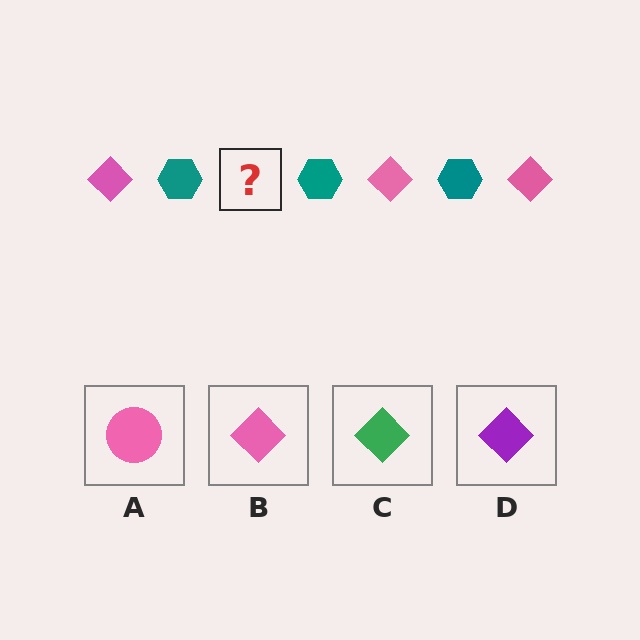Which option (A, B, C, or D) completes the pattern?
B.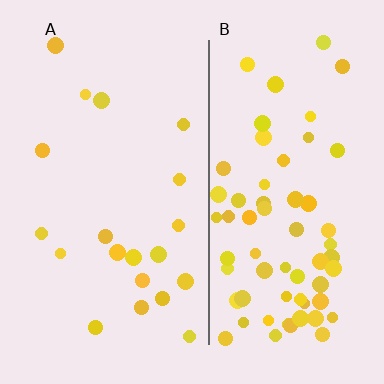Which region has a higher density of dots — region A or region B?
B (the right).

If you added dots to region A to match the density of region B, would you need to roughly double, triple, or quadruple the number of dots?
Approximately triple.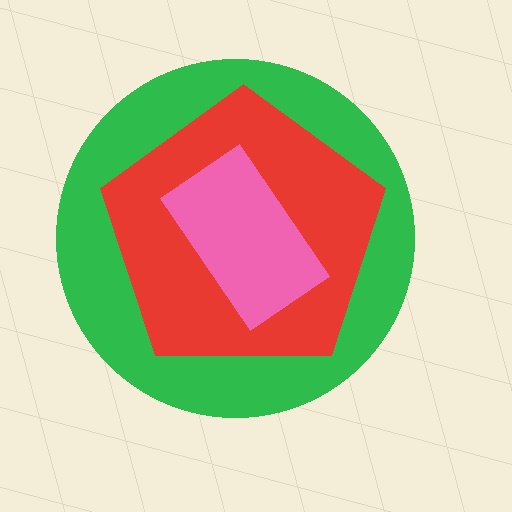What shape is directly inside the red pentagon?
The pink rectangle.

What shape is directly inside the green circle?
The red pentagon.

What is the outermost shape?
The green circle.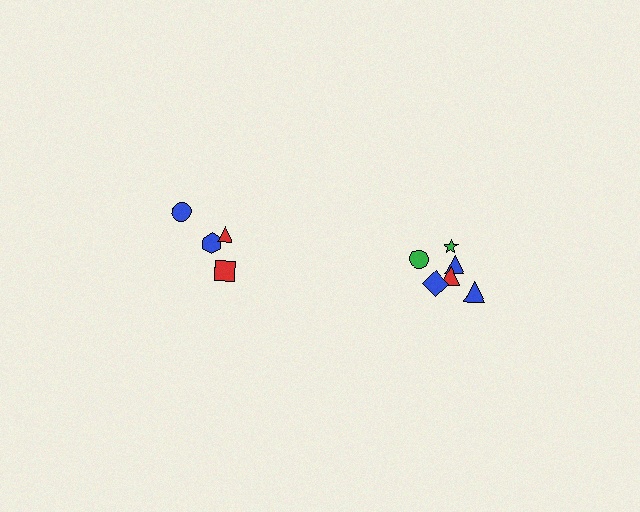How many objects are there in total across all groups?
There are 10 objects.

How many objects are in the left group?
There are 4 objects.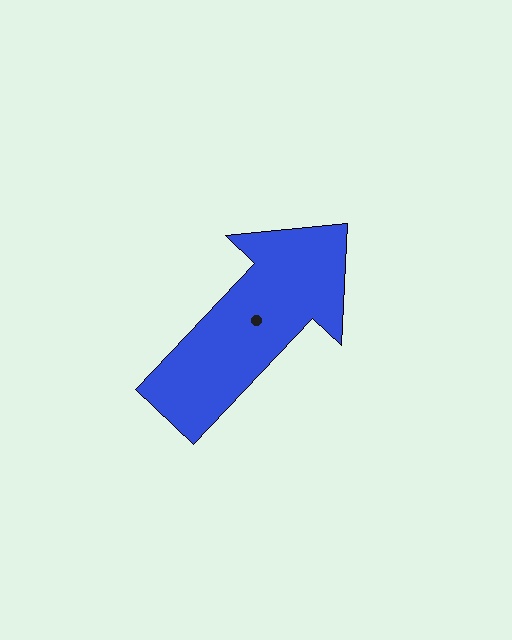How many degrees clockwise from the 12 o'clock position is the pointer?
Approximately 43 degrees.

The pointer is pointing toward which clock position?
Roughly 1 o'clock.